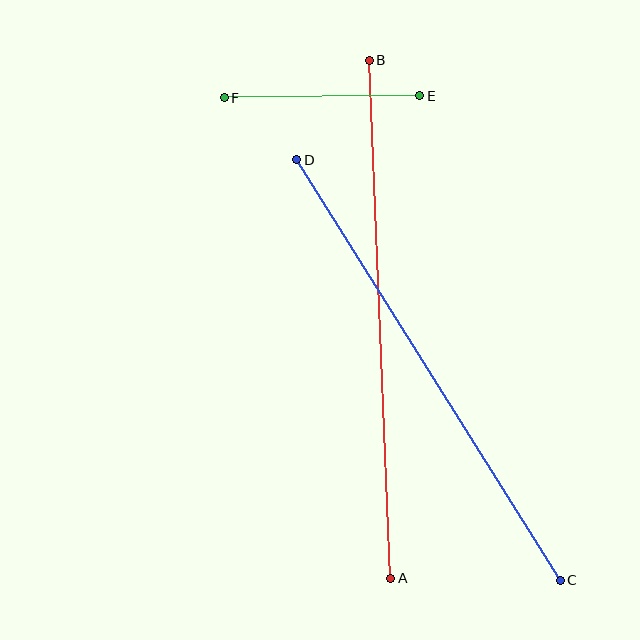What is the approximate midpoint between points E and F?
The midpoint is at approximately (322, 97) pixels.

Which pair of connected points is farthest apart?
Points A and B are farthest apart.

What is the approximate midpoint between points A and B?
The midpoint is at approximately (380, 319) pixels.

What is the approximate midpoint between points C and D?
The midpoint is at approximately (429, 370) pixels.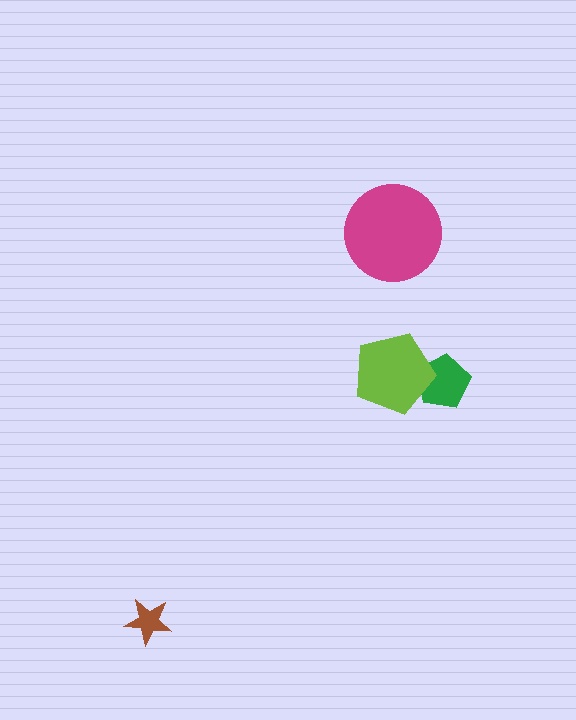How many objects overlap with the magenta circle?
0 objects overlap with the magenta circle.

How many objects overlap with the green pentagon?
1 object overlaps with the green pentagon.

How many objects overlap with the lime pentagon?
1 object overlaps with the lime pentagon.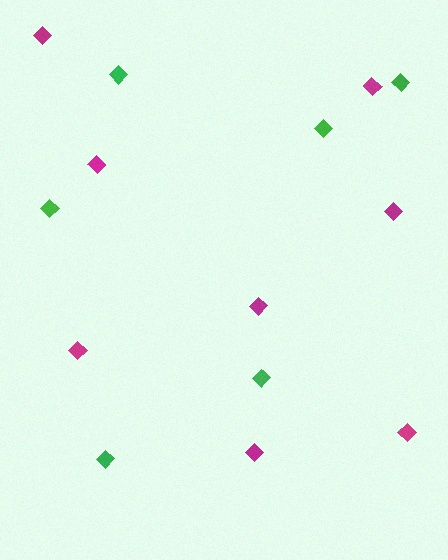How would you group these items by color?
There are 2 groups: one group of magenta diamonds (8) and one group of green diamonds (6).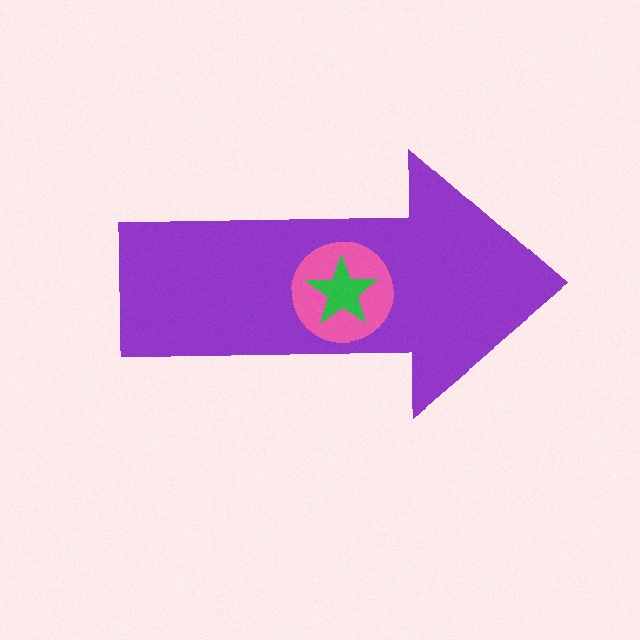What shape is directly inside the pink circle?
The green star.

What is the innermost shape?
The green star.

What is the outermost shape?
The purple arrow.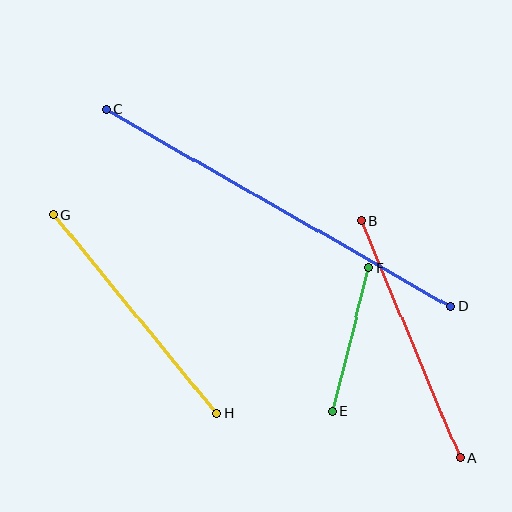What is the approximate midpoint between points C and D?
The midpoint is at approximately (279, 208) pixels.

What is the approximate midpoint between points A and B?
The midpoint is at approximately (411, 340) pixels.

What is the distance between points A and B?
The distance is approximately 257 pixels.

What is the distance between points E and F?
The distance is approximately 148 pixels.